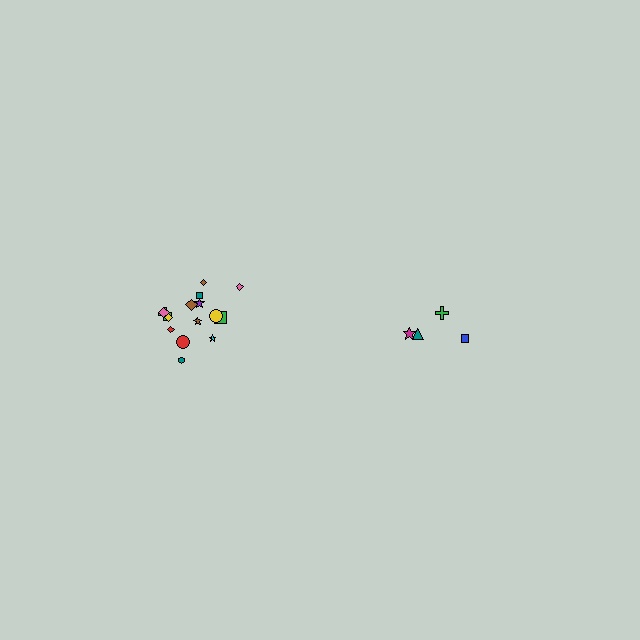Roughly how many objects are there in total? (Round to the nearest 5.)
Roughly 20 objects in total.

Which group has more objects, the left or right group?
The left group.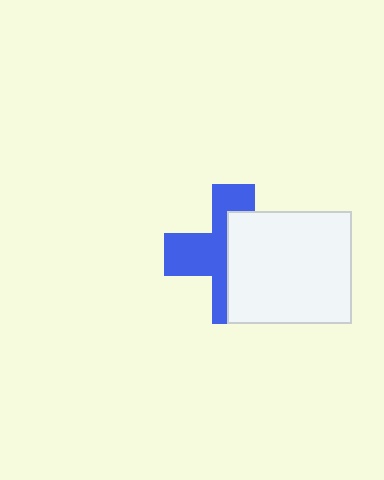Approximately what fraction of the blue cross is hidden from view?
Roughly 51% of the blue cross is hidden behind the white rectangle.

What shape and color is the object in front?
The object in front is a white rectangle.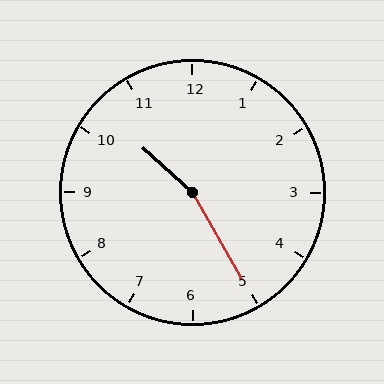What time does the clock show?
10:25.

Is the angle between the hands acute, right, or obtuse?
It is obtuse.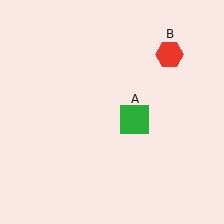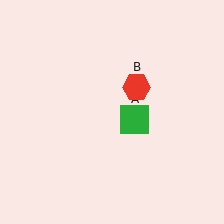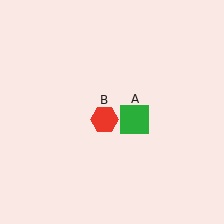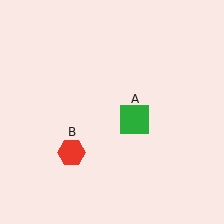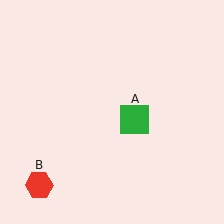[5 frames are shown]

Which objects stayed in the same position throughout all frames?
Green square (object A) remained stationary.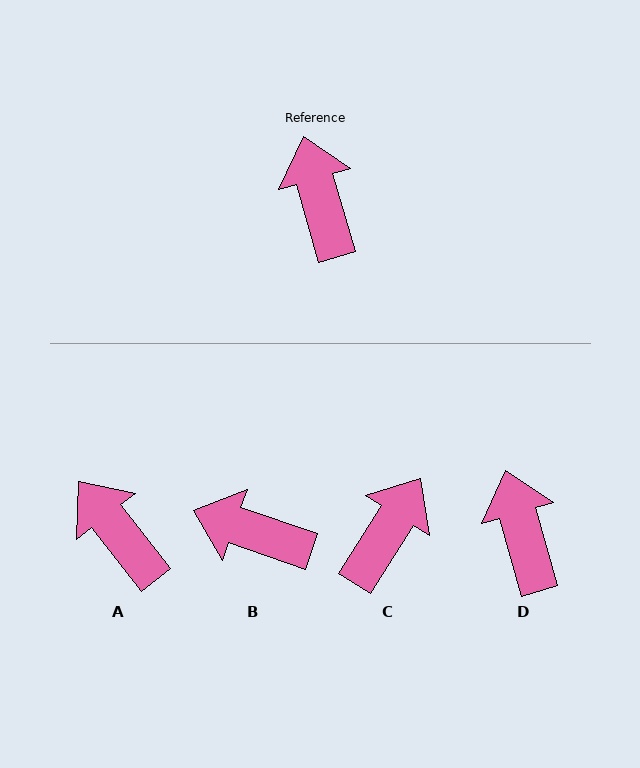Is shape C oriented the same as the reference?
No, it is off by about 48 degrees.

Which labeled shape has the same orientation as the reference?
D.